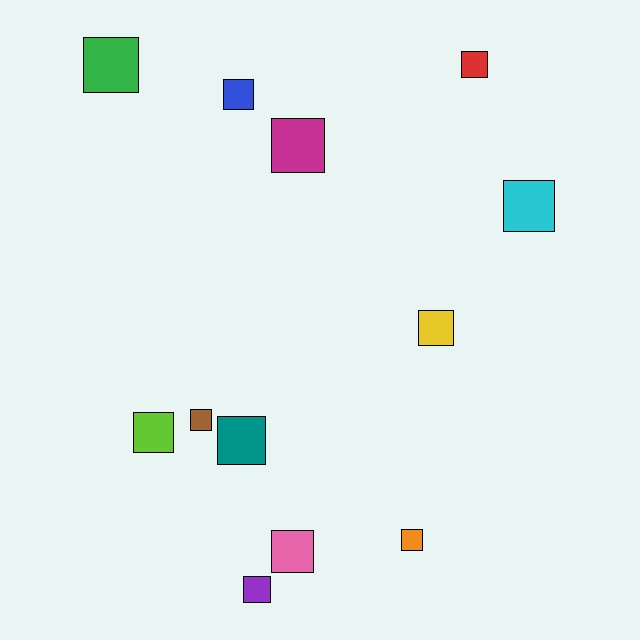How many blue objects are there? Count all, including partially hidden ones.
There is 1 blue object.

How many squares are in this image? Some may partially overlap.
There are 12 squares.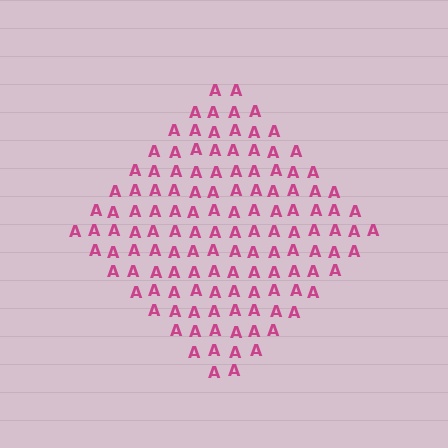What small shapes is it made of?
It is made of small letter A's.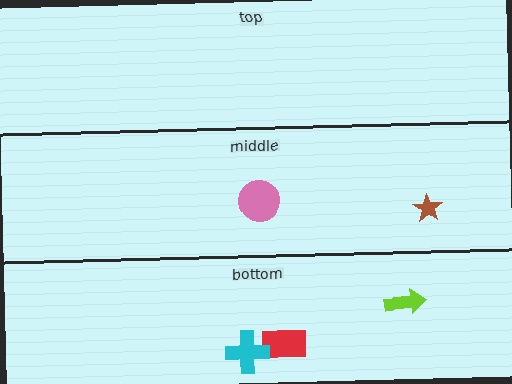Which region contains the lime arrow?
The bottom region.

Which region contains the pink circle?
The middle region.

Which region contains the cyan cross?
The bottom region.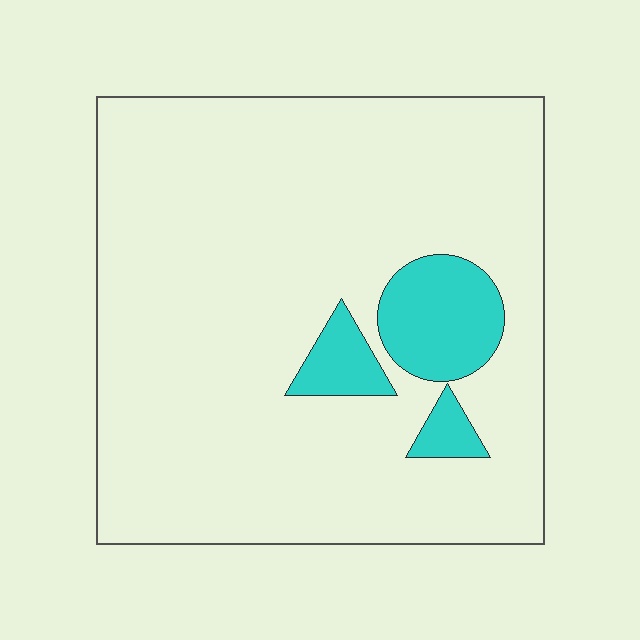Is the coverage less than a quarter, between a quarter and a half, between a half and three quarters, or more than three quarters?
Less than a quarter.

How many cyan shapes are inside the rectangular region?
3.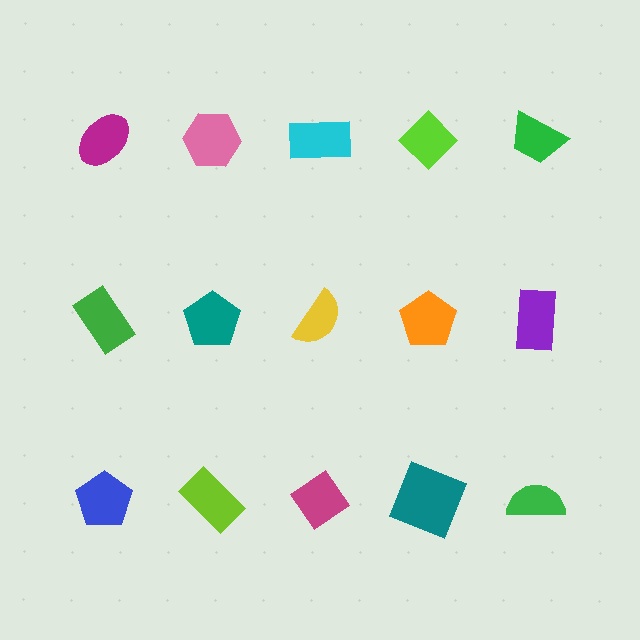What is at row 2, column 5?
A purple rectangle.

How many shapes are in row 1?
5 shapes.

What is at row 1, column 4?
A lime diamond.